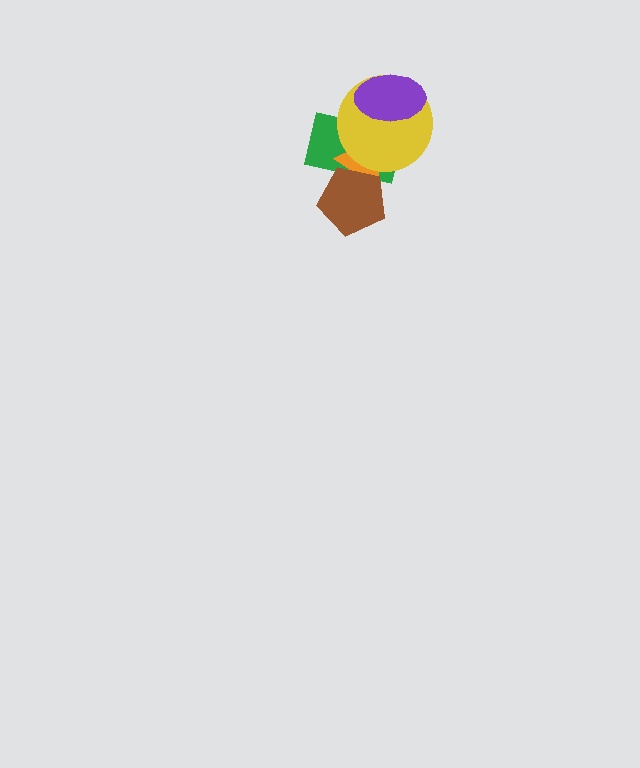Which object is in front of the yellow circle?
The purple ellipse is in front of the yellow circle.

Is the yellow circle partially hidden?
Yes, it is partially covered by another shape.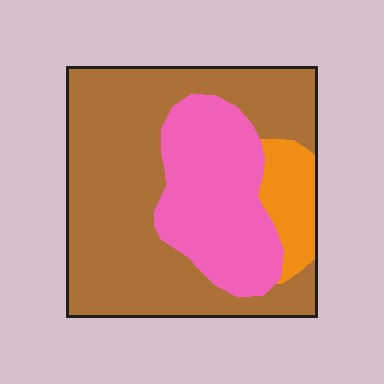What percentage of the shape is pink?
Pink covers roughly 30% of the shape.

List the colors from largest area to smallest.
From largest to smallest: brown, pink, orange.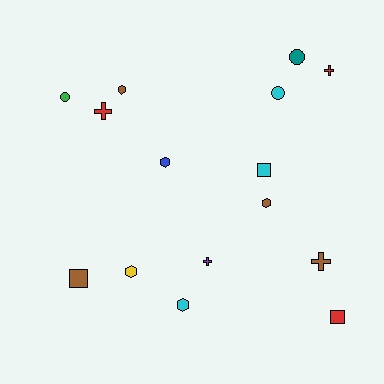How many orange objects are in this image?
There are no orange objects.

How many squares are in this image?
There are 3 squares.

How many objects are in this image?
There are 15 objects.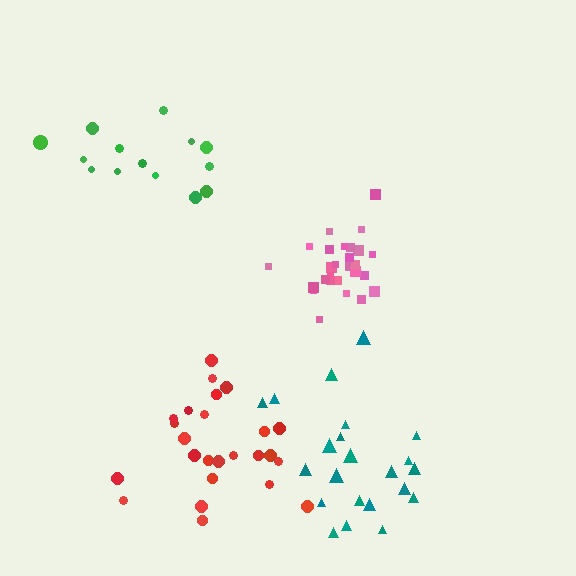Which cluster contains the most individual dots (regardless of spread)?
Pink (27).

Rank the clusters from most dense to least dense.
pink, teal, red, green.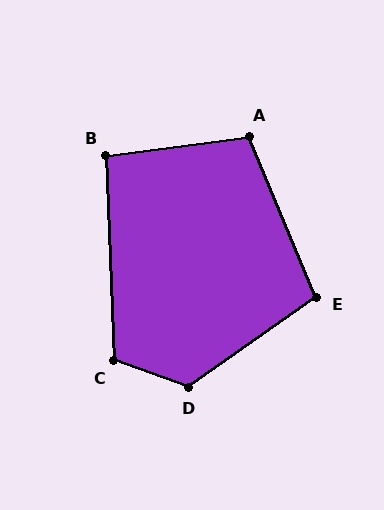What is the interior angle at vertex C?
Approximately 111 degrees (obtuse).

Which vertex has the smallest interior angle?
B, at approximately 95 degrees.